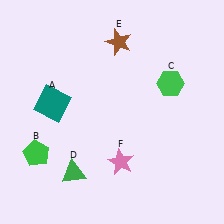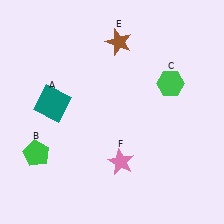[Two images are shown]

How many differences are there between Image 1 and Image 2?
There is 1 difference between the two images.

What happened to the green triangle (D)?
The green triangle (D) was removed in Image 2. It was in the bottom-left area of Image 1.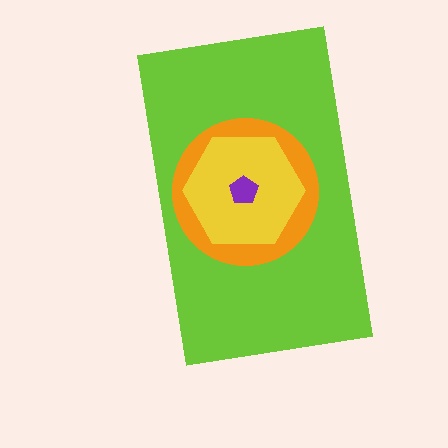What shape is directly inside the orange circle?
The yellow hexagon.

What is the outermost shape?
The lime rectangle.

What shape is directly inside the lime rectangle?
The orange circle.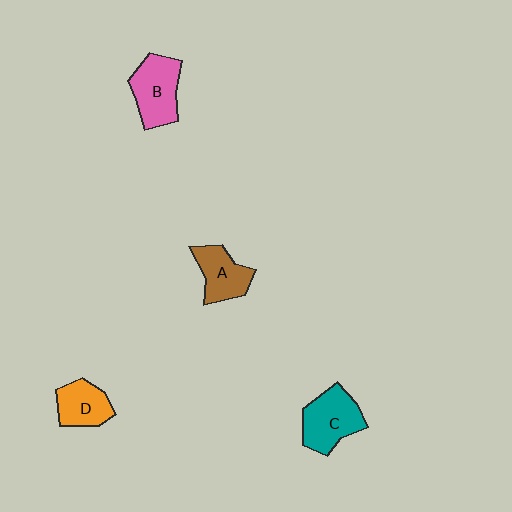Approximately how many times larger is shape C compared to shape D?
Approximately 1.4 times.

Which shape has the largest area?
Shape C (teal).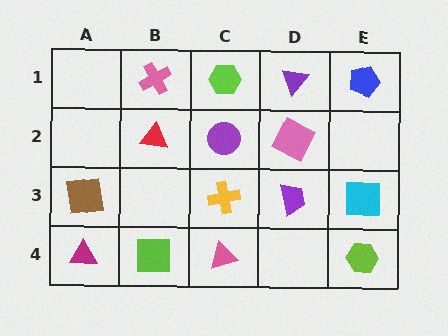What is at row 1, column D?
A purple triangle.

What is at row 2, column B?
A red triangle.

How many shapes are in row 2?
3 shapes.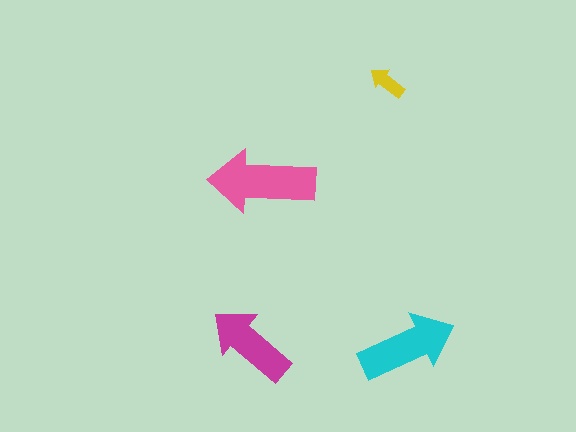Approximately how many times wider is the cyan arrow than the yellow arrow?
About 2.5 times wider.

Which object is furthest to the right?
The cyan arrow is rightmost.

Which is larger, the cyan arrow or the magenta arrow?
The cyan one.